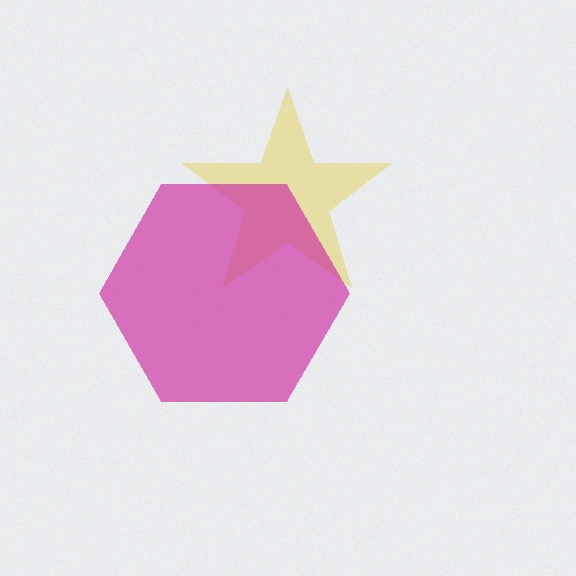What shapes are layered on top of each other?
The layered shapes are: a yellow star, a magenta hexagon.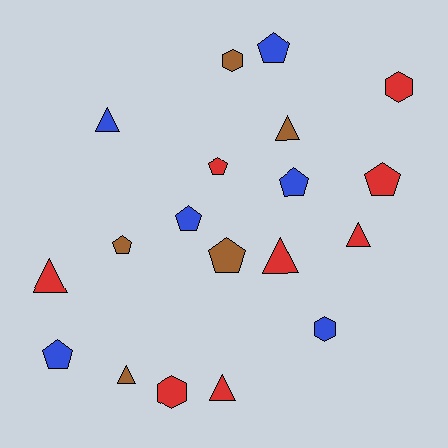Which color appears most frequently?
Red, with 8 objects.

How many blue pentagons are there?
There are 4 blue pentagons.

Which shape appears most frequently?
Pentagon, with 8 objects.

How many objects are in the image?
There are 19 objects.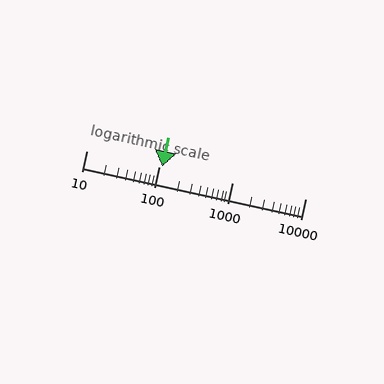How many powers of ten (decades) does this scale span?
The scale spans 3 decades, from 10 to 10000.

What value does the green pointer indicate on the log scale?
The pointer indicates approximately 110.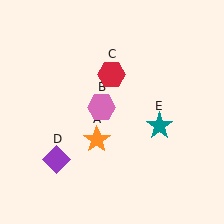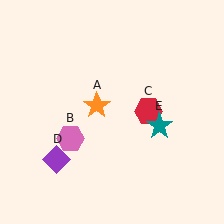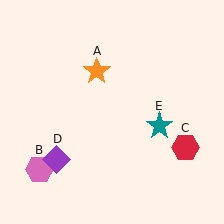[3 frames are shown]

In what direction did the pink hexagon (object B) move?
The pink hexagon (object B) moved down and to the left.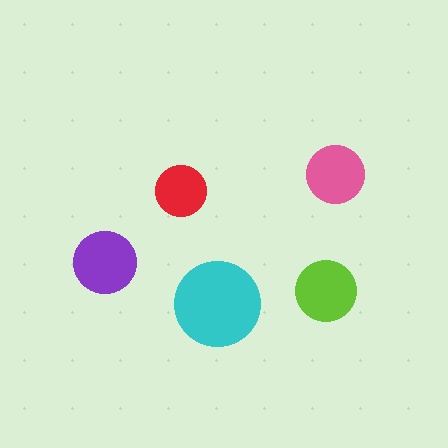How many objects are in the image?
There are 5 objects in the image.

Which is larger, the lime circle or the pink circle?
The lime one.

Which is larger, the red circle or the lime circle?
The lime one.